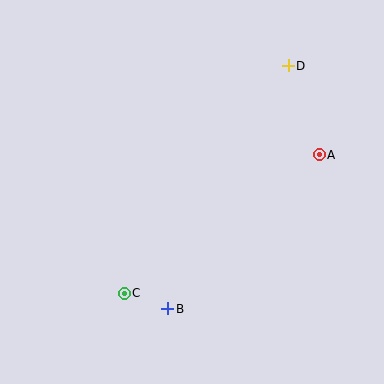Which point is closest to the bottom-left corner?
Point C is closest to the bottom-left corner.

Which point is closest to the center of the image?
Point B at (168, 309) is closest to the center.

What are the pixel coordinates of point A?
Point A is at (319, 155).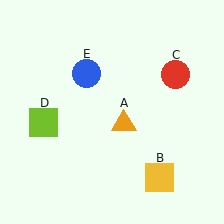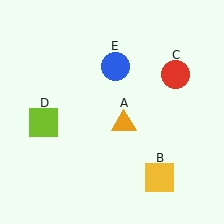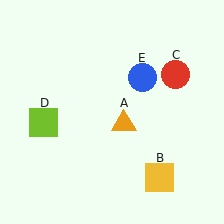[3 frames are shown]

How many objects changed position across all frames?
1 object changed position: blue circle (object E).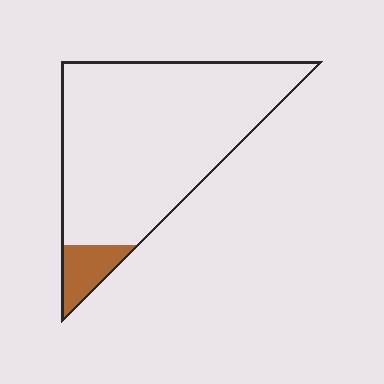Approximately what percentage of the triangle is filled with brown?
Approximately 10%.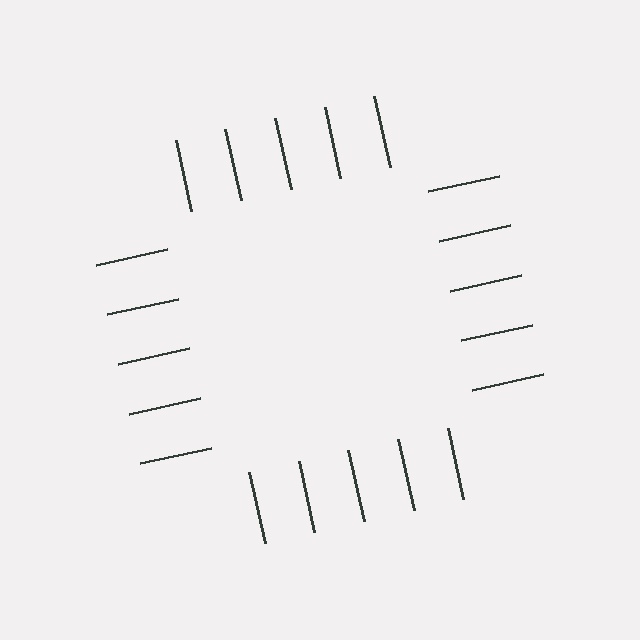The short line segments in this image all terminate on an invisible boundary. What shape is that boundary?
An illusory square — the line segments terminate on its edges but no continuous stroke is drawn.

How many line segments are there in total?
20 — 5 along each of the 4 edges.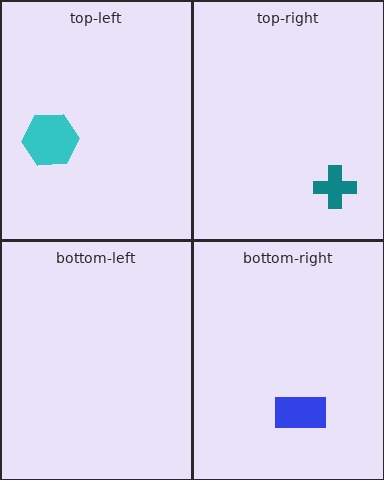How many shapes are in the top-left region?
1.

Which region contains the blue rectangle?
The bottom-right region.